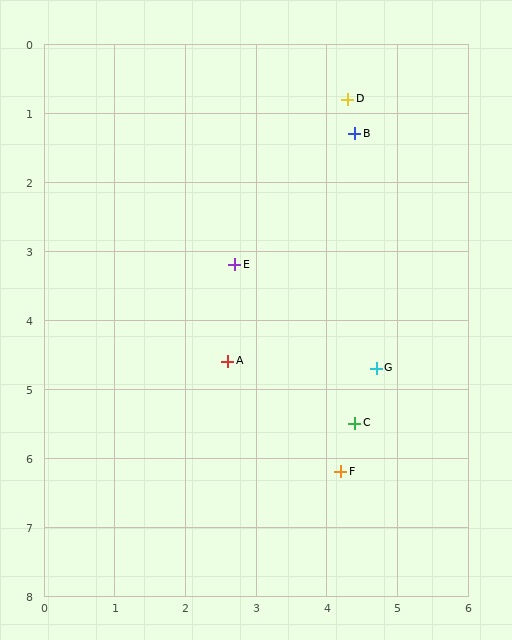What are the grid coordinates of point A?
Point A is at approximately (2.6, 4.6).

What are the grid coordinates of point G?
Point G is at approximately (4.7, 4.7).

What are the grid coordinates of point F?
Point F is at approximately (4.2, 6.2).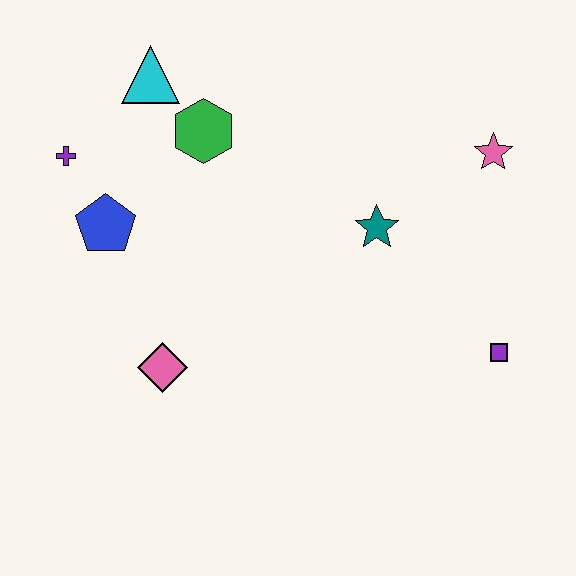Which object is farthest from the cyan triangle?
The purple square is farthest from the cyan triangle.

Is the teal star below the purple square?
No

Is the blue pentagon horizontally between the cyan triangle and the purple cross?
Yes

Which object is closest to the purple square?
The teal star is closest to the purple square.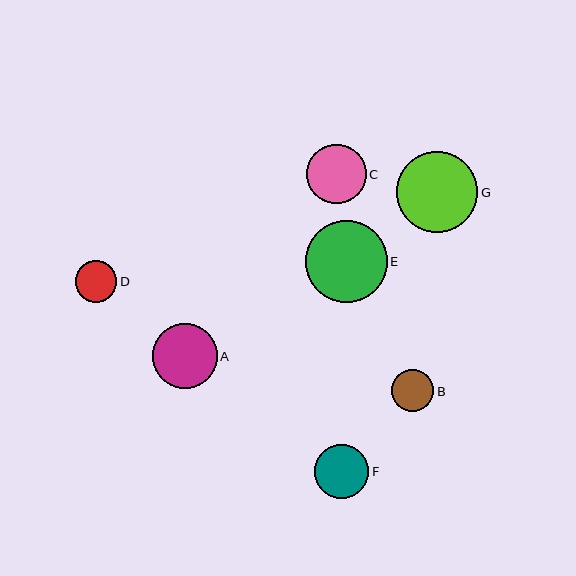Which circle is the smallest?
Circle D is the smallest with a size of approximately 41 pixels.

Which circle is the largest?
Circle E is the largest with a size of approximately 82 pixels.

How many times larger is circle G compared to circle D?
Circle G is approximately 2.0 times the size of circle D.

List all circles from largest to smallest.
From largest to smallest: E, G, A, C, F, B, D.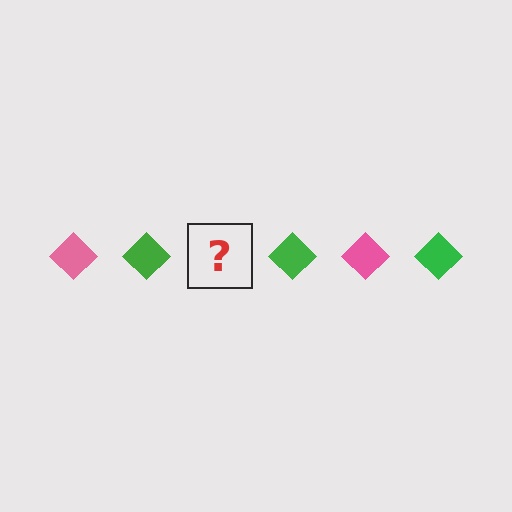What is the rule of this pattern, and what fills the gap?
The rule is that the pattern cycles through pink, green diamonds. The gap should be filled with a pink diamond.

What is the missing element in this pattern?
The missing element is a pink diamond.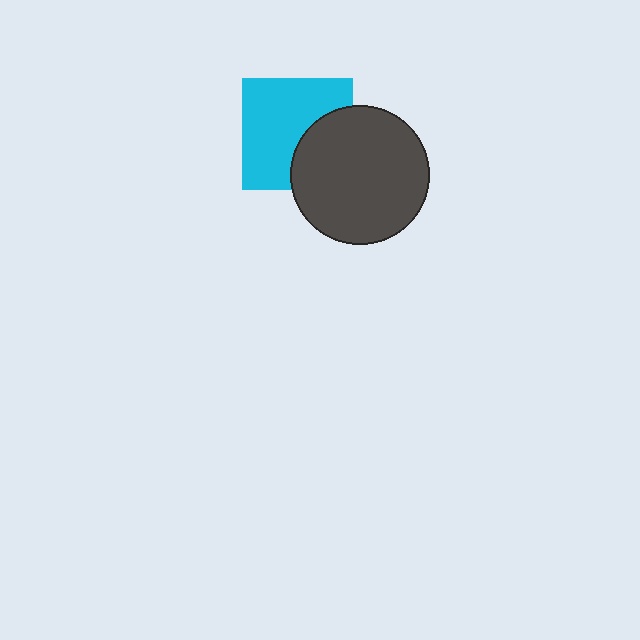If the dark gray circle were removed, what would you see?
You would see the complete cyan square.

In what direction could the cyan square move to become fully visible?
The cyan square could move left. That would shift it out from behind the dark gray circle entirely.